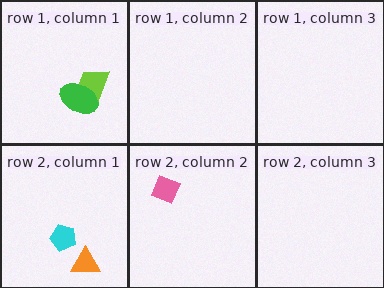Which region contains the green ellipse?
The row 1, column 1 region.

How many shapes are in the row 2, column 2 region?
1.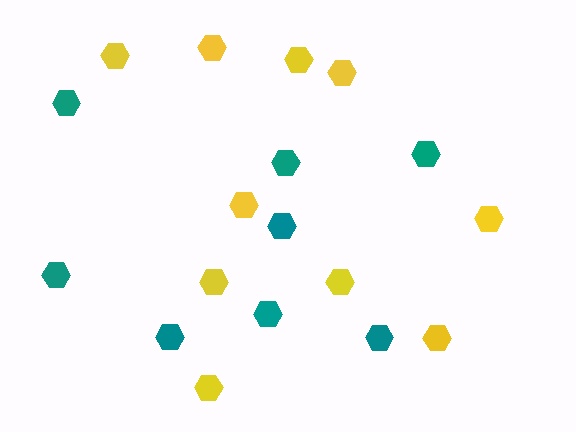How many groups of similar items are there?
There are 2 groups: one group of yellow hexagons (10) and one group of teal hexagons (8).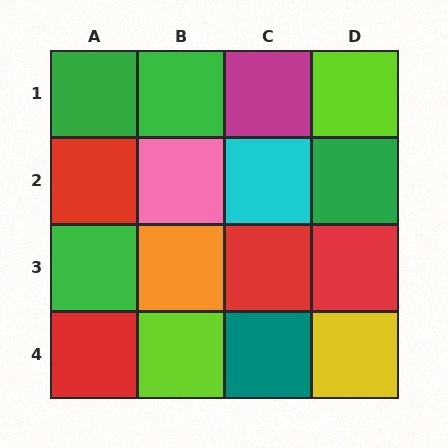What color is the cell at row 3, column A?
Green.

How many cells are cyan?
1 cell is cyan.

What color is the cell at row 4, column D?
Yellow.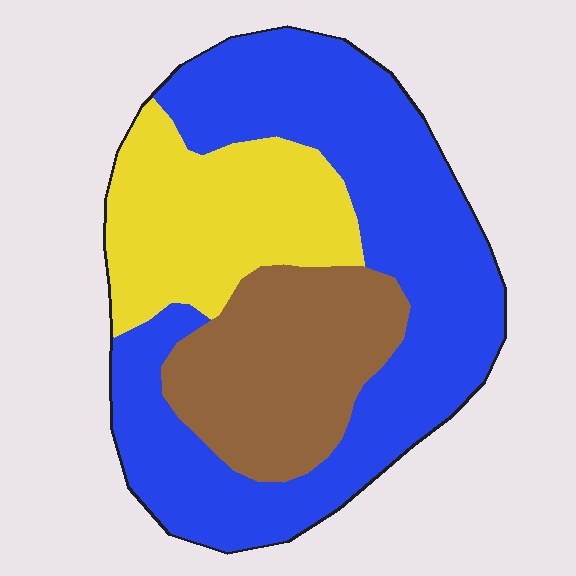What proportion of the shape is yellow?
Yellow takes up less than a quarter of the shape.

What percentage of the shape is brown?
Brown takes up between a sixth and a third of the shape.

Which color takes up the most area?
Blue, at roughly 55%.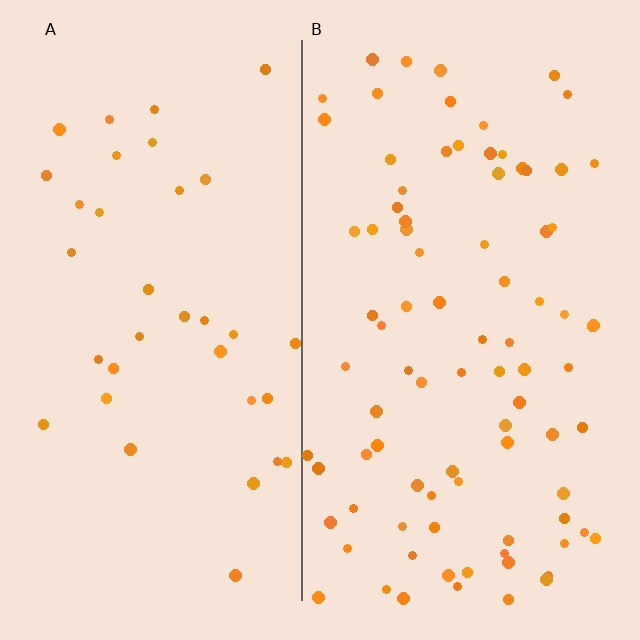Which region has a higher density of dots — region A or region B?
B (the right).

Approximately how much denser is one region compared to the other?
Approximately 2.5× — region B over region A.